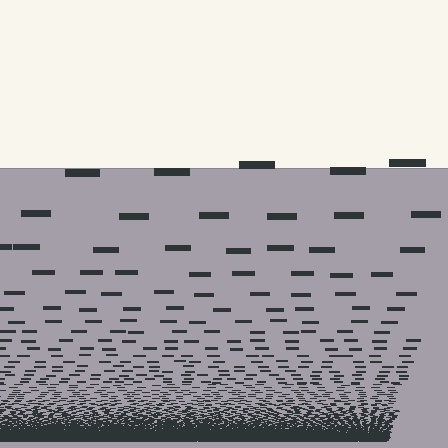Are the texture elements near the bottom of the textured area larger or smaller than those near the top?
Smaller. The gradient is inverted — elements near the bottom are smaller and denser.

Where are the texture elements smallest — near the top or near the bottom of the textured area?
Near the bottom.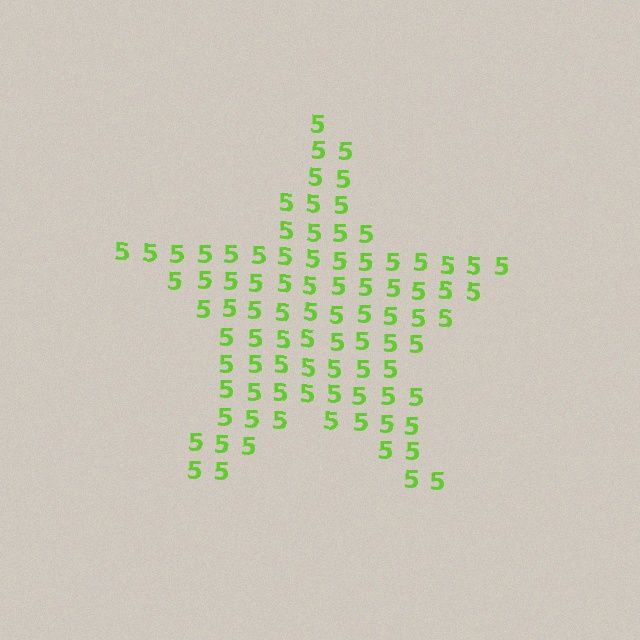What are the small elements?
The small elements are digit 5's.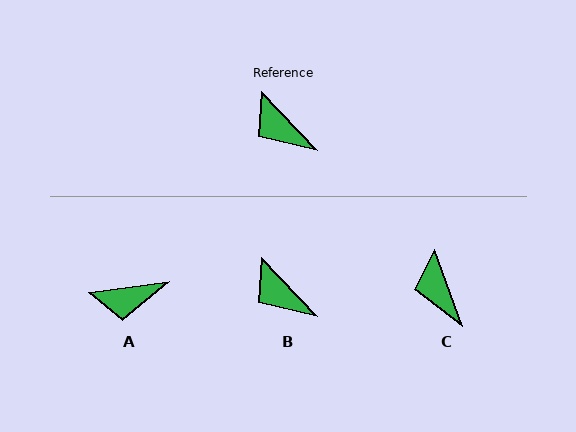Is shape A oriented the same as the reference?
No, it is off by about 54 degrees.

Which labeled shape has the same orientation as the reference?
B.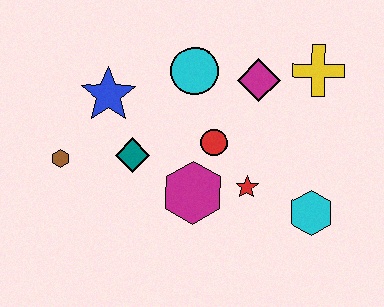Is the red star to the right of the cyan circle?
Yes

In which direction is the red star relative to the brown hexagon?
The red star is to the right of the brown hexagon.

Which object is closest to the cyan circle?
The magenta diamond is closest to the cyan circle.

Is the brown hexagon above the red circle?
No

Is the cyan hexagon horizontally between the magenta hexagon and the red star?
No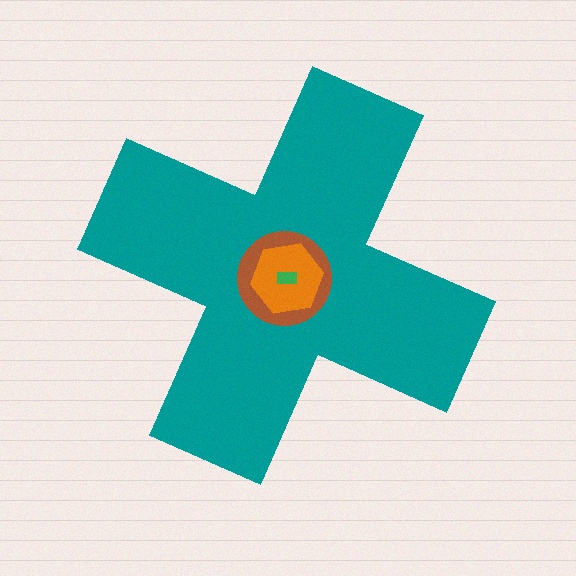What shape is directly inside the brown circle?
The orange hexagon.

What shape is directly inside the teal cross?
The brown circle.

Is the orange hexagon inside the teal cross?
Yes.